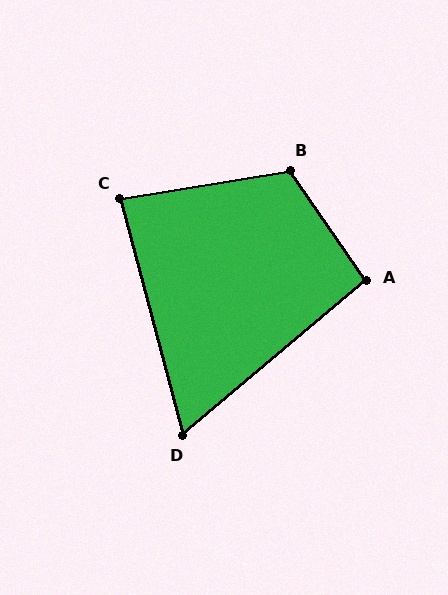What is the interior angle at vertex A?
Approximately 96 degrees (obtuse).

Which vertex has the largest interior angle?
B, at approximately 115 degrees.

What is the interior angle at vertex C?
Approximately 84 degrees (acute).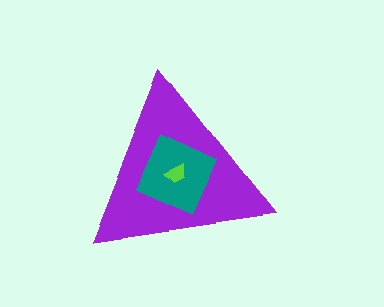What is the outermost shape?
The purple triangle.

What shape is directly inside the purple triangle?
The teal diamond.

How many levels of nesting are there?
3.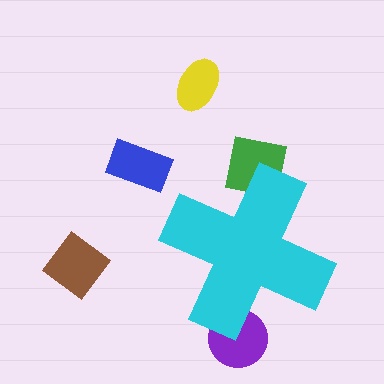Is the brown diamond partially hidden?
No, the brown diamond is fully visible.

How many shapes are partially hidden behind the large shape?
2 shapes are partially hidden.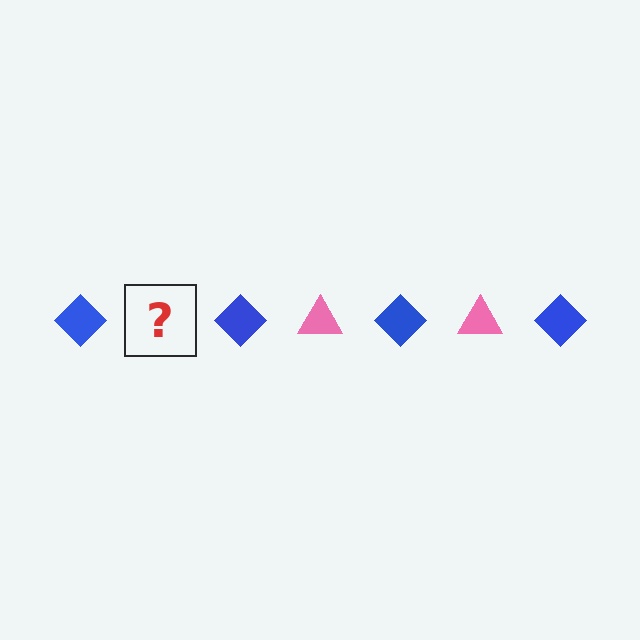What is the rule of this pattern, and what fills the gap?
The rule is that the pattern alternates between blue diamond and pink triangle. The gap should be filled with a pink triangle.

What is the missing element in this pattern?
The missing element is a pink triangle.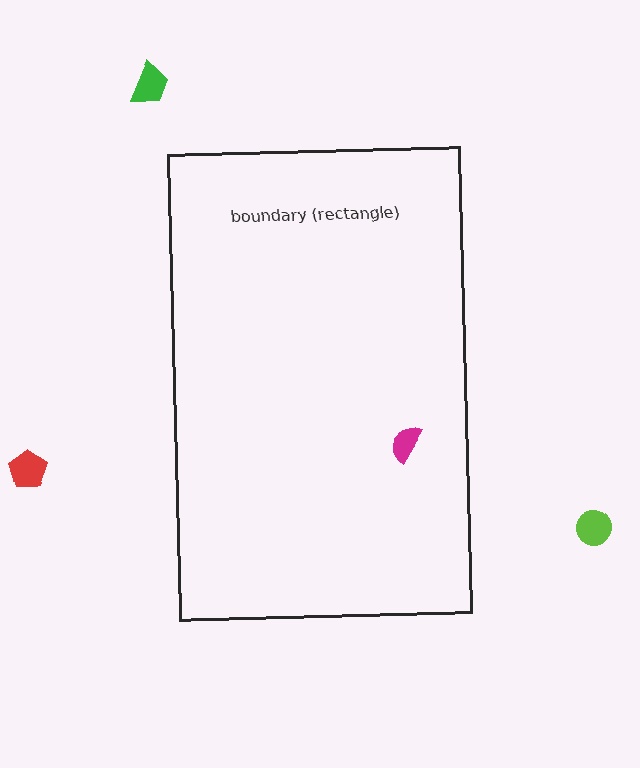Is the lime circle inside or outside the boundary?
Outside.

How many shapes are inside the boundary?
1 inside, 3 outside.